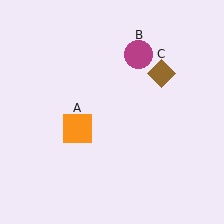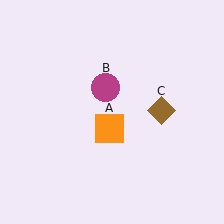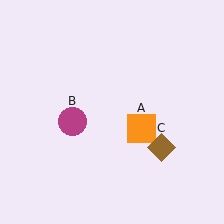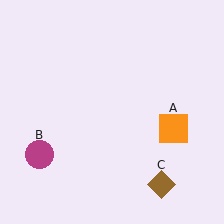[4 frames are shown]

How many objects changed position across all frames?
3 objects changed position: orange square (object A), magenta circle (object B), brown diamond (object C).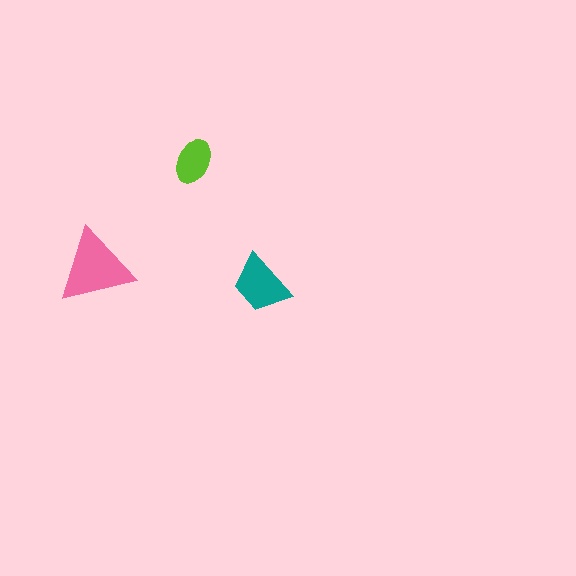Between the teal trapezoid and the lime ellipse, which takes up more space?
The teal trapezoid.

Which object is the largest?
The pink triangle.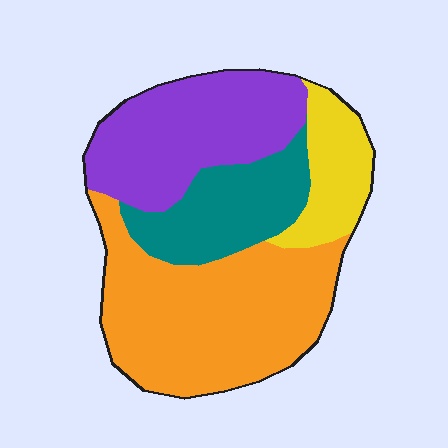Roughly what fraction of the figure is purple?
Purple takes up between a quarter and a half of the figure.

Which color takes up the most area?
Orange, at roughly 40%.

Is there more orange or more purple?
Orange.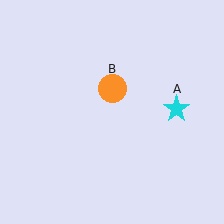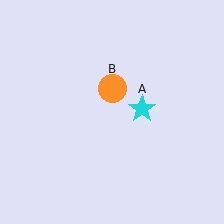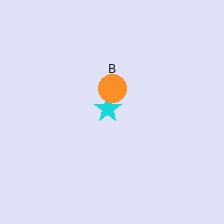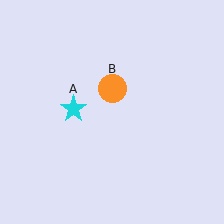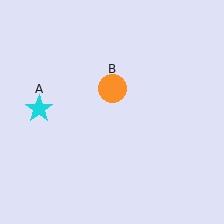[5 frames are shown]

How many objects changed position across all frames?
1 object changed position: cyan star (object A).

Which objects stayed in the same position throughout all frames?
Orange circle (object B) remained stationary.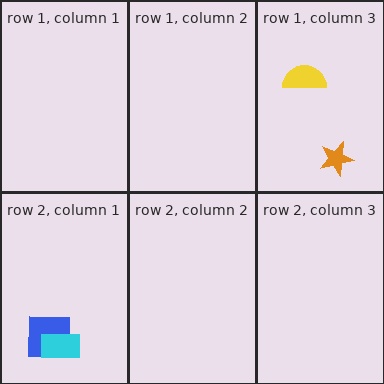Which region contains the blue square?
The row 2, column 1 region.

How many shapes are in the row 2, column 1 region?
2.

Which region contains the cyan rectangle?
The row 2, column 1 region.